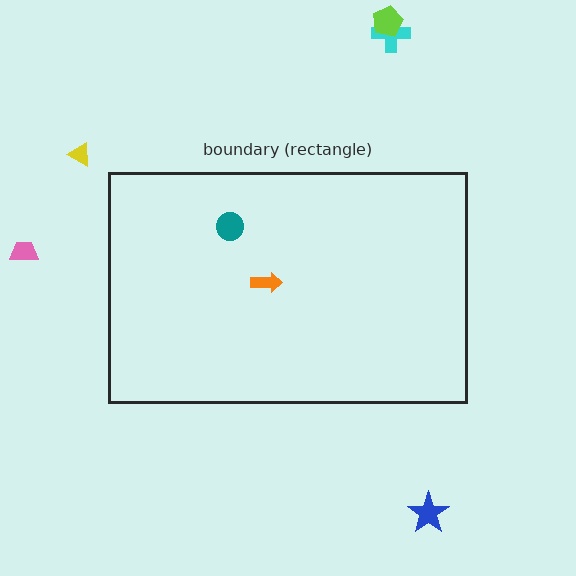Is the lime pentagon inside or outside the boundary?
Outside.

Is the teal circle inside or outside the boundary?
Inside.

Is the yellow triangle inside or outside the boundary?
Outside.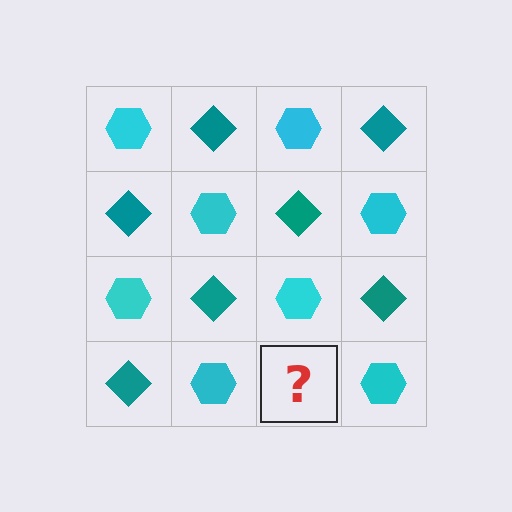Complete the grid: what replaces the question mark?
The question mark should be replaced with a teal diamond.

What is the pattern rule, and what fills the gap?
The rule is that it alternates cyan hexagon and teal diamond in a checkerboard pattern. The gap should be filled with a teal diamond.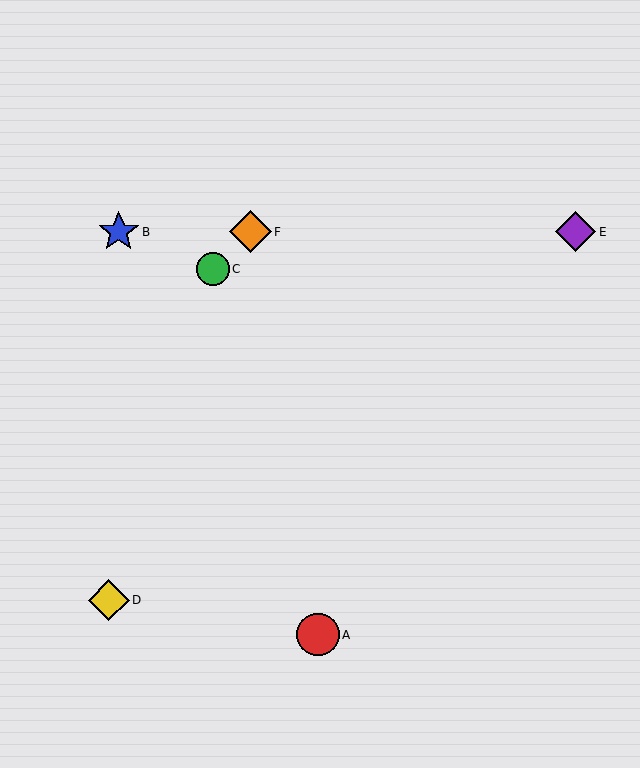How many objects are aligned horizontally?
3 objects (B, E, F) are aligned horizontally.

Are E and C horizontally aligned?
No, E is at y≈232 and C is at y≈269.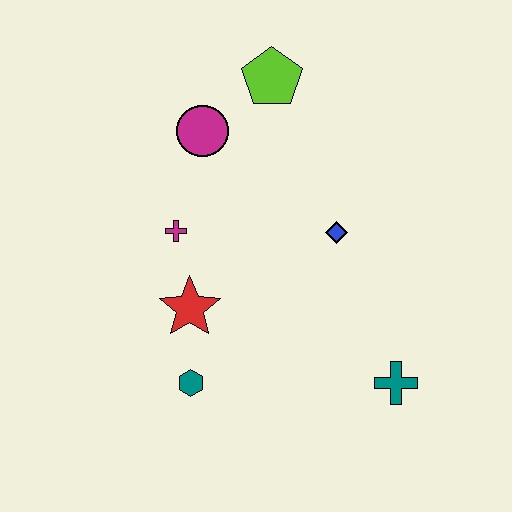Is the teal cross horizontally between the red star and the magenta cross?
No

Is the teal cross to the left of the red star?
No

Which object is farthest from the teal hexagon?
The lime pentagon is farthest from the teal hexagon.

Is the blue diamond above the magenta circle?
No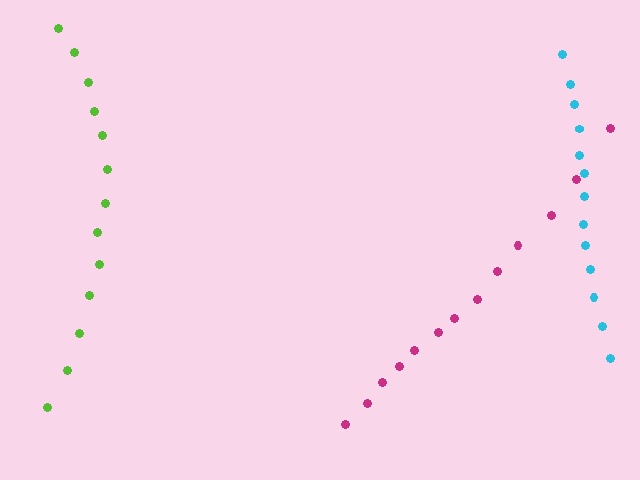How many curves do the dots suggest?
There are 3 distinct paths.